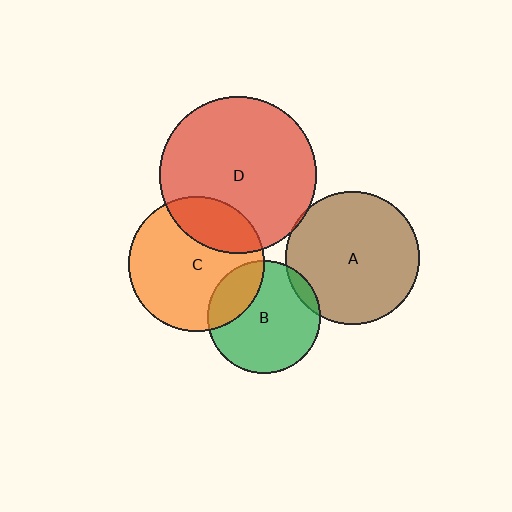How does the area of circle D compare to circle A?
Approximately 1.4 times.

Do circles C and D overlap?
Yes.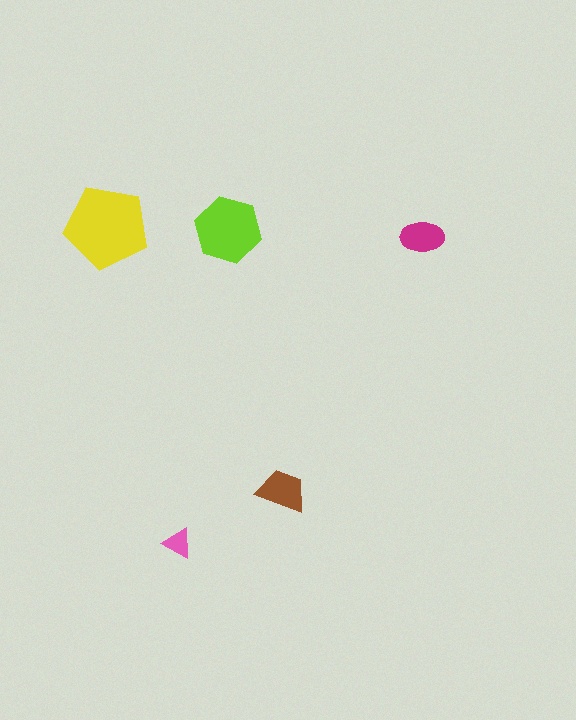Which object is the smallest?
The pink triangle.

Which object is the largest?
The yellow pentagon.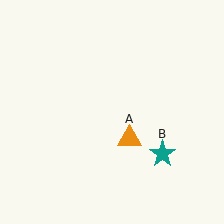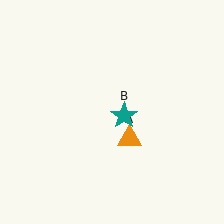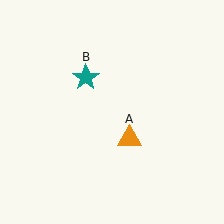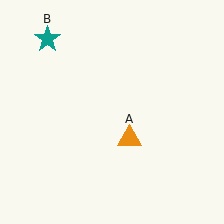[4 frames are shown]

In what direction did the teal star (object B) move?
The teal star (object B) moved up and to the left.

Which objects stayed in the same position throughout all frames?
Orange triangle (object A) remained stationary.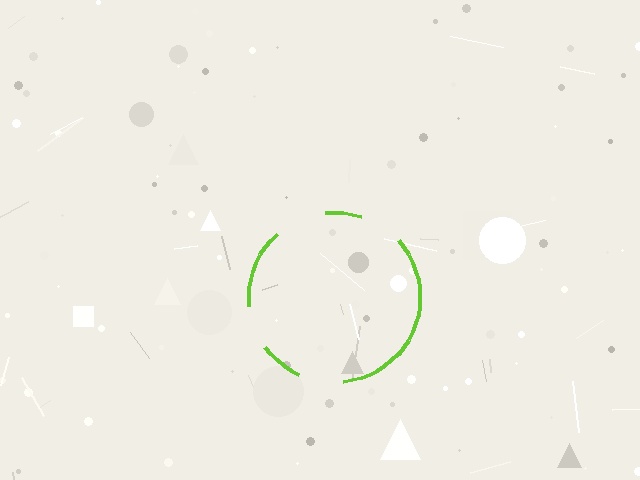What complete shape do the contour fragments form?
The contour fragments form a circle.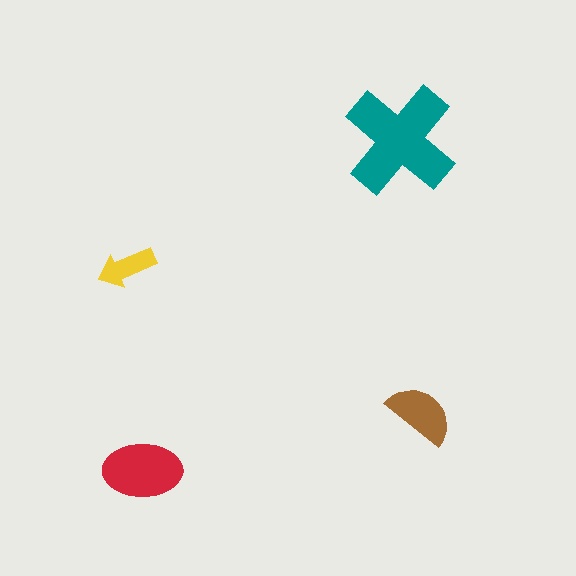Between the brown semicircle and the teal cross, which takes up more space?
The teal cross.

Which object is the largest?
The teal cross.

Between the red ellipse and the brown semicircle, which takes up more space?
The red ellipse.